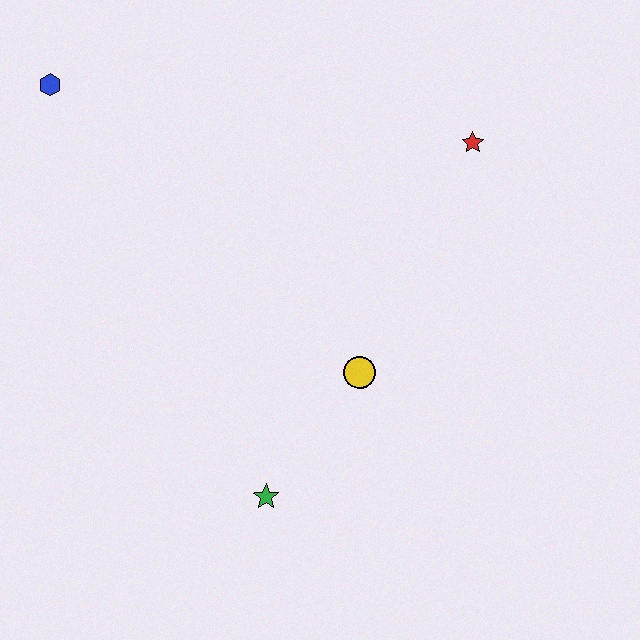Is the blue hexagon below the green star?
No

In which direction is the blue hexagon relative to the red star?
The blue hexagon is to the left of the red star.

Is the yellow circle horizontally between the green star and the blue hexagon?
No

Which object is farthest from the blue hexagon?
The green star is farthest from the blue hexagon.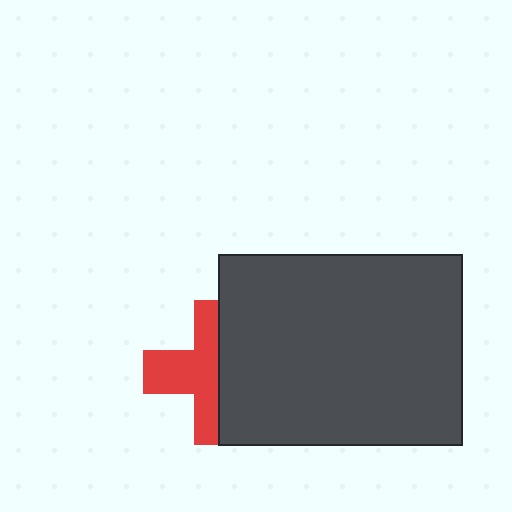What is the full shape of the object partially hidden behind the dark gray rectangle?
The partially hidden object is a red cross.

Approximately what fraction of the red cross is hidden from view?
Roughly 47% of the red cross is hidden behind the dark gray rectangle.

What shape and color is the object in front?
The object in front is a dark gray rectangle.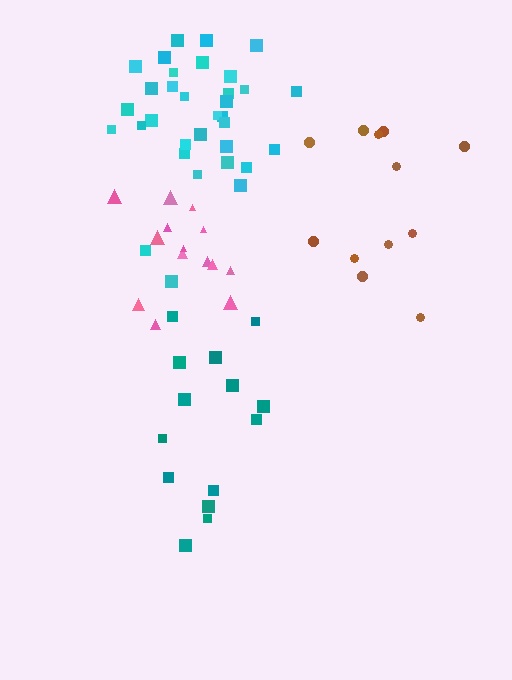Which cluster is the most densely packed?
Pink.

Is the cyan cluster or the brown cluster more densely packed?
Cyan.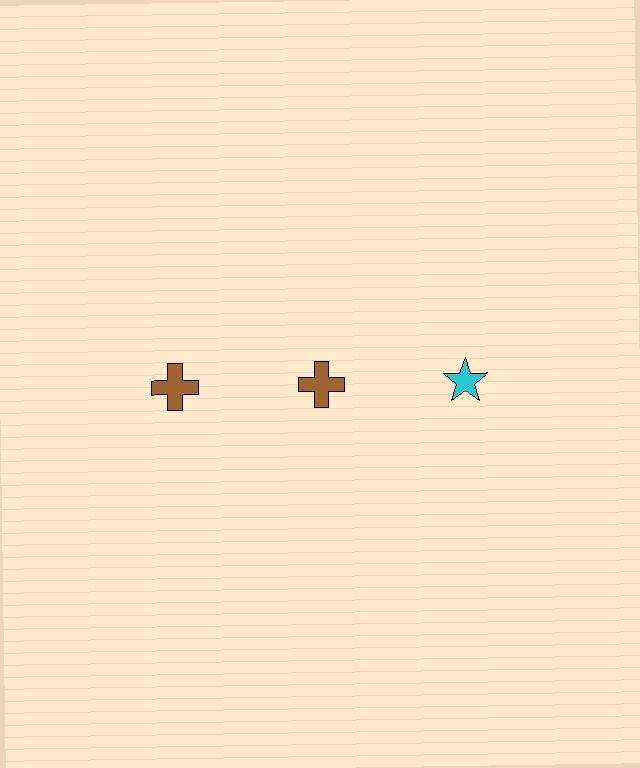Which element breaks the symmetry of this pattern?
The cyan star in the top row, center column breaks the symmetry. All other shapes are brown crosses.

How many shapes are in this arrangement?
There are 3 shapes arranged in a grid pattern.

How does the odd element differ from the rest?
It differs in both color (cyan instead of brown) and shape (star instead of cross).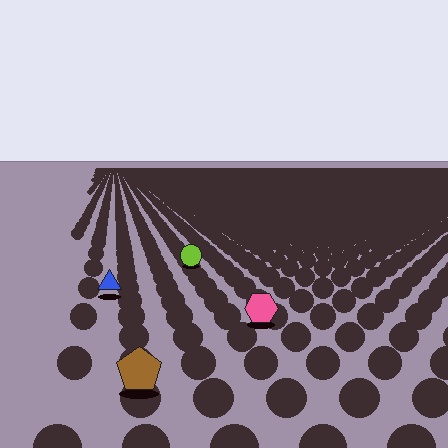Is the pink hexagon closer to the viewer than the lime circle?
Yes. The pink hexagon is closer — you can tell from the texture gradient: the ground texture is coarser near it.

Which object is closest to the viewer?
The brown pentagon is closest. The texture marks near it are larger and more spread out.